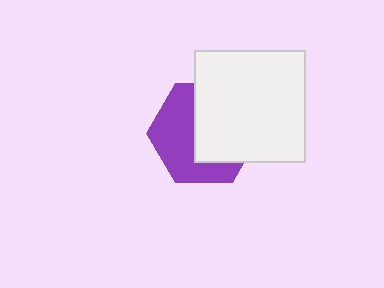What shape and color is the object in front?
The object in front is a white square.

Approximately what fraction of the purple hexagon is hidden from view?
Roughly 52% of the purple hexagon is hidden behind the white square.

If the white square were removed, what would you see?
You would see the complete purple hexagon.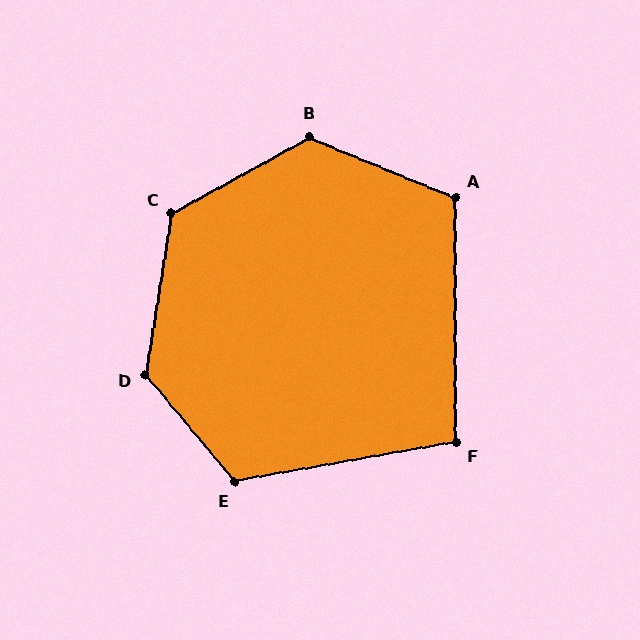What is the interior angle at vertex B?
Approximately 129 degrees (obtuse).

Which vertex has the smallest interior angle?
F, at approximately 100 degrees.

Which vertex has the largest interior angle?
D, at approximately 131 degrees.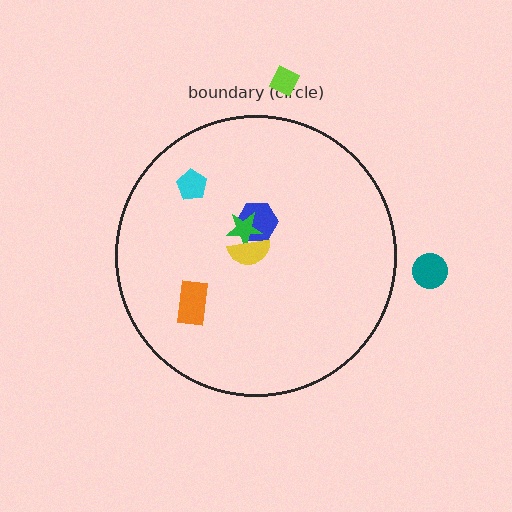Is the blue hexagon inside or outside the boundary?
Inside.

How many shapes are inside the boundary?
5 inside, 2 outside.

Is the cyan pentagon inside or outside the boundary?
Inside.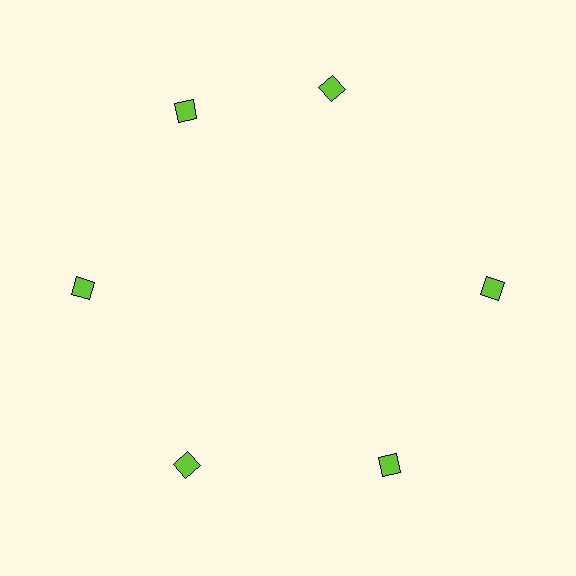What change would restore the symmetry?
The symmetry would be restored by rotating it back into even spacing with its neighbors so that all 6 diamonds sit at equal angles and equal distance from the center.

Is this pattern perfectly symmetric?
No. The 6 lime diamonds are arranged in a ring, but one element near the 1 o'clock position is rotated out of alignment along the ring, breaking the 6-fold rotational symmetry.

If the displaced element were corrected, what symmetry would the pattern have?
It would have 6-fold rotational symmetry — the pattern would map onto itself every 60 degrees.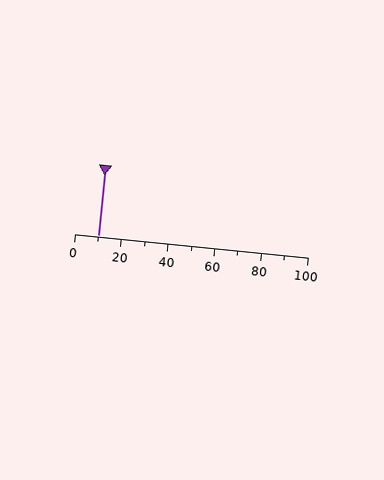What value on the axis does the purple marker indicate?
The marker indicates approximately 10.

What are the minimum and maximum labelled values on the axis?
The axis runs from 0 to 100.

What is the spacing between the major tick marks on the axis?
The major ticks are spaced 20 apart.